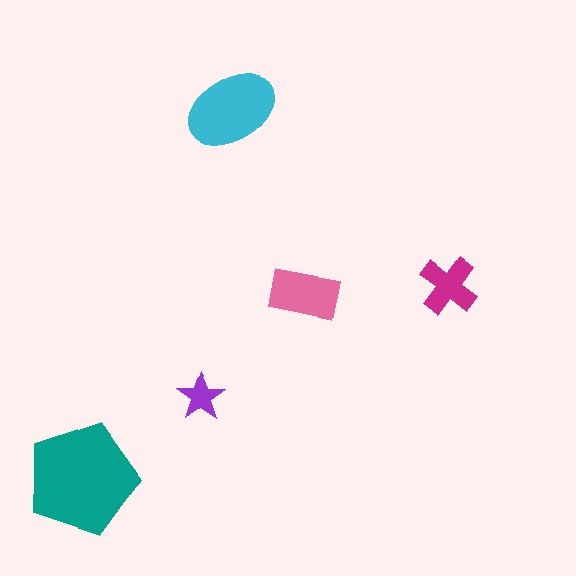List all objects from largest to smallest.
The teal pentagon, the cyan ellipse, the pink rectangle, the magenta cross, the purple star.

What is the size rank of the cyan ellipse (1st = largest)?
2nd.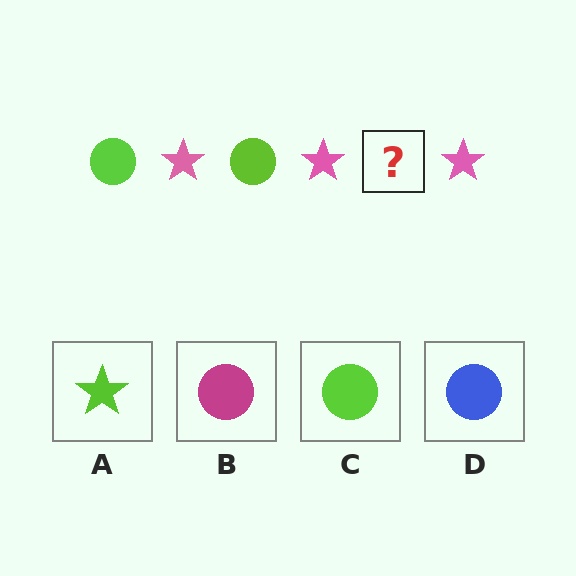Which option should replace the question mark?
Option C.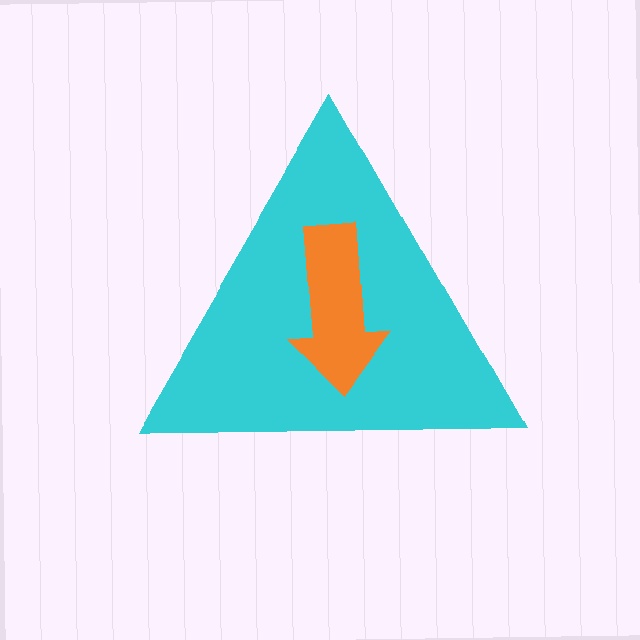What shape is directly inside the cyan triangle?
The orange arrow.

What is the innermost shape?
The orange arrow.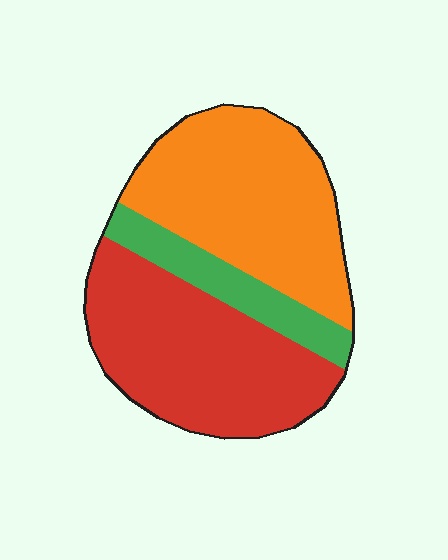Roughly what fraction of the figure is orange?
Orange covers roughly 45% of the figure.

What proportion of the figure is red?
Red covers around 45% of the figure.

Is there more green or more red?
Red.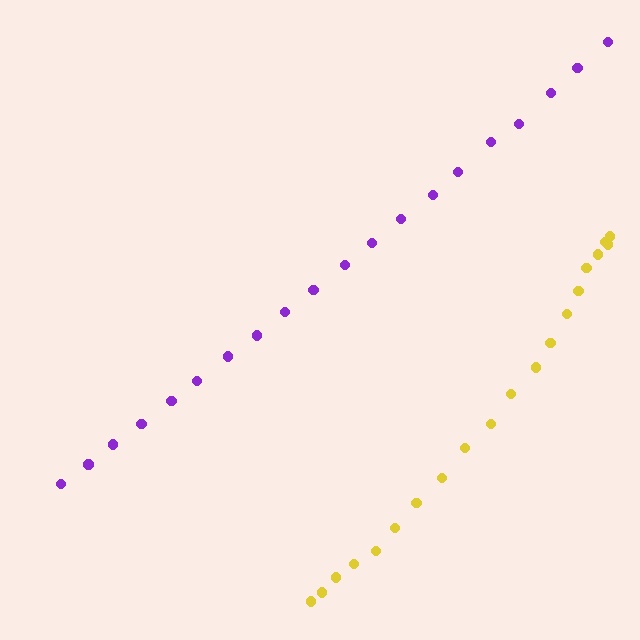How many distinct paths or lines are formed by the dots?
There are 2 distinct paths.